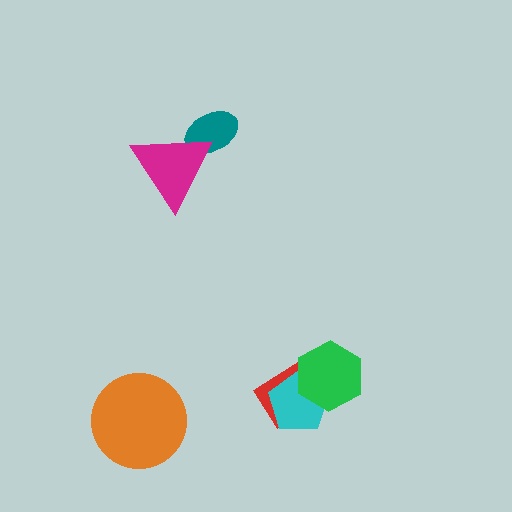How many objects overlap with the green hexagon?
2 objects overlap with the green hexagon.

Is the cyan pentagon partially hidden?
Yes, it is partially covered by another shape.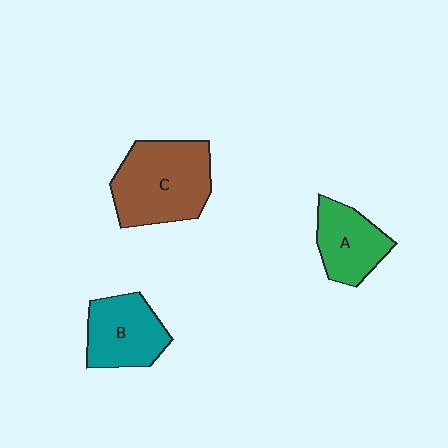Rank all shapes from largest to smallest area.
From largest to smallest: C (brown), B (teal), A (green).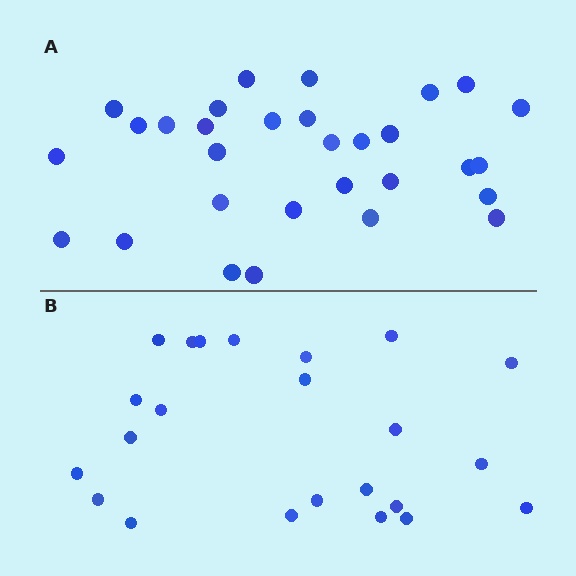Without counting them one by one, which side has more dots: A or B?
Region A (the top region) has more dots.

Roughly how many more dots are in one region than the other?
Region A has roughly 8 or so more dots than region B.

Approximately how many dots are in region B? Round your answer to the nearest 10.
About 20 dots. (The exact count is 23, which rounds to 20.)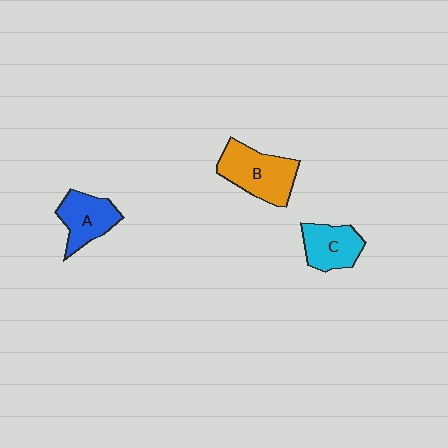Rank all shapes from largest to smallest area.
From largest to smallest: B (orange), A (blue), C (cyan).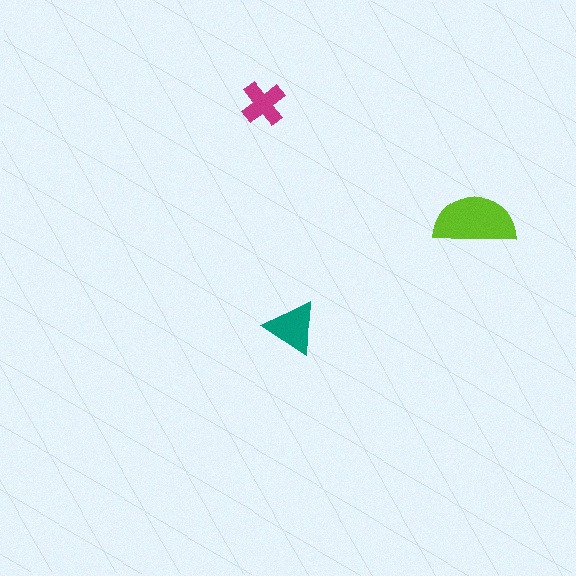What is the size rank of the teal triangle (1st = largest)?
2nd.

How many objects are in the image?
There are 3 objects in the image.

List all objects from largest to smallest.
The lime semicircle, the teal triangle, the magenta cross.